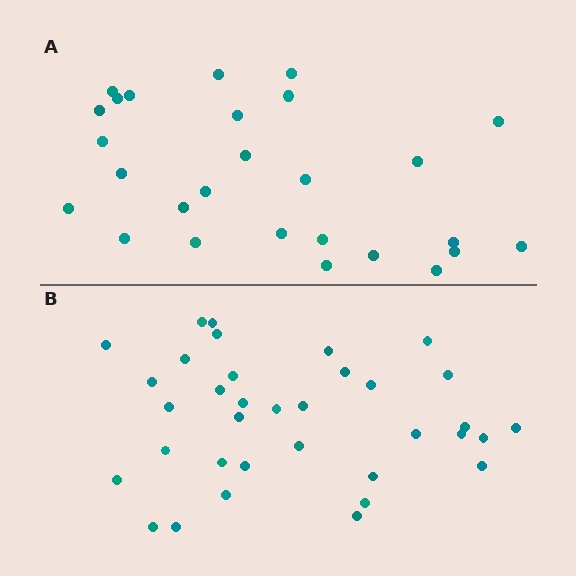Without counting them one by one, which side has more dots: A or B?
Region B (the bottom region) has more dots.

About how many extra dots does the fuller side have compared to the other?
Region B has roughly 8 or so more dots than region A.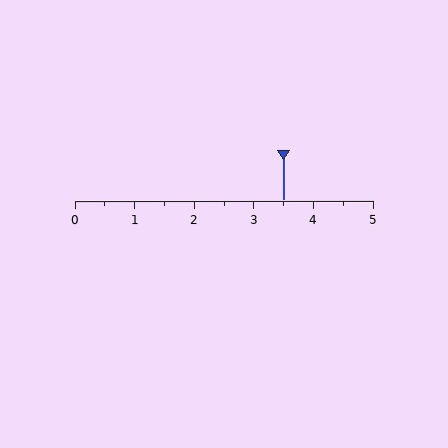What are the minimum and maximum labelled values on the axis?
The axis runs from 0 to 5.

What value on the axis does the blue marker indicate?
The marker indicates approximately 3.5.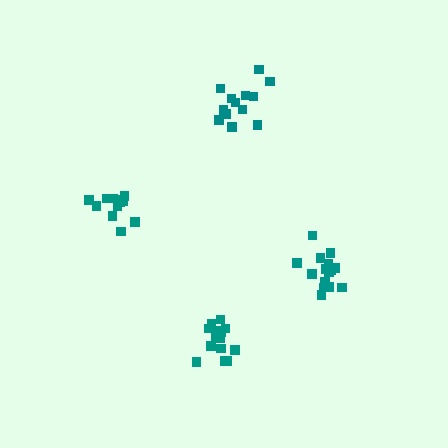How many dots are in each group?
Group 1: 15 dots, Group 2: 16 dots, Group 3: 13 dots, Group 4: 13 dots (57 total).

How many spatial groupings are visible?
There are 4 spatial groupings.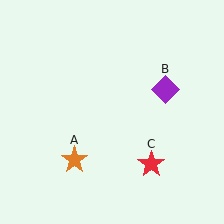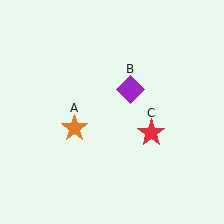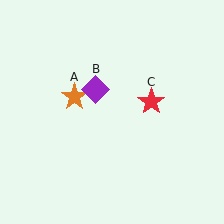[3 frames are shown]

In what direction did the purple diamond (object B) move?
The purple diamond (object B) moved left.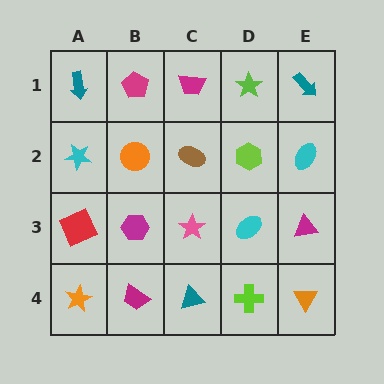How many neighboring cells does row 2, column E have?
3.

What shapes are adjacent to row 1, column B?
An orange circle (row 2, column B), a teal arrow (row 1, column A), a magenta trapezoid (row 1, column C).